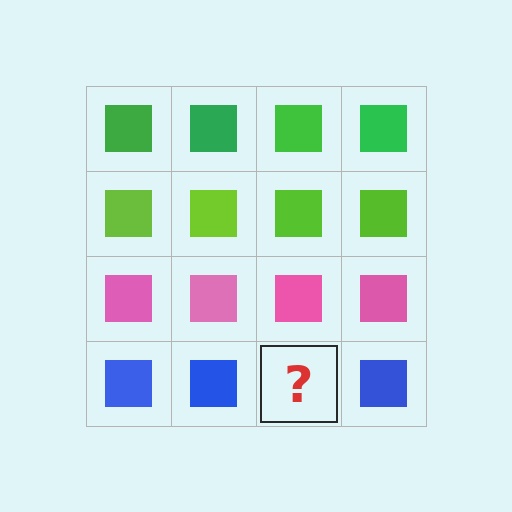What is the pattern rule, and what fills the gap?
The rule is that each row has a consistent color. The gap should be filled with a blue square.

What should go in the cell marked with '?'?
The missing cell should contain a blue square.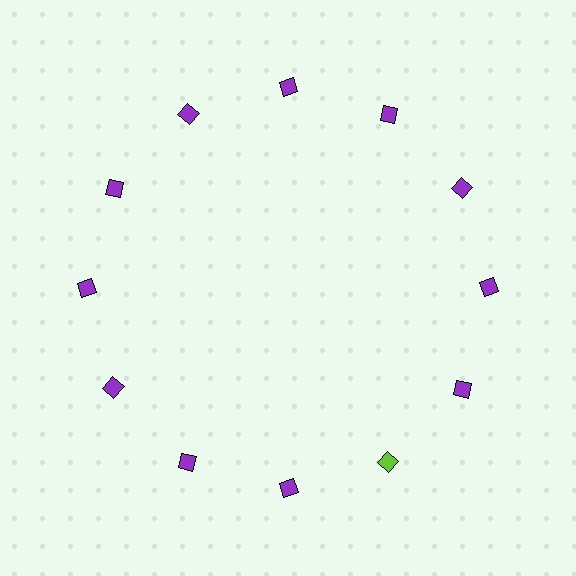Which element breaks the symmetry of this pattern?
The lime diamond at roughly the 5 o'clock position breaks the symmetry. All other shapes are purple diamonds.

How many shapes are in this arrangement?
There are 12 shapes arranged in a ring pattern.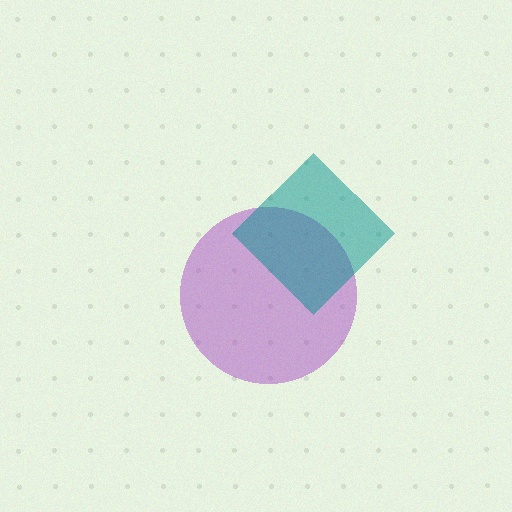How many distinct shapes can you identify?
There are 2 distinct shapes: a purple circle, a teal diamond.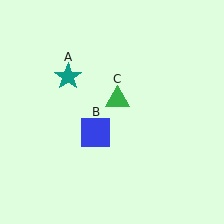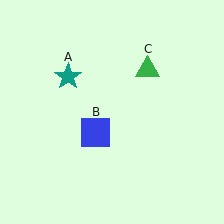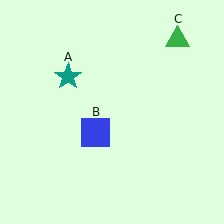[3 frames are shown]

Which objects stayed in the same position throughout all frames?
Teal star (object A) and blue square (object B) remained stationary.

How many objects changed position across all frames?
1 object changed position: green triangle (object C).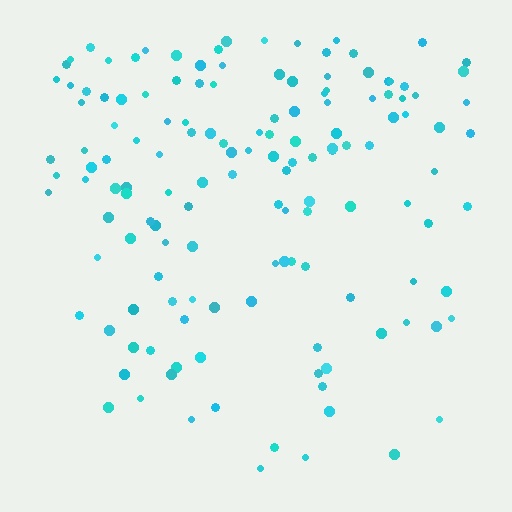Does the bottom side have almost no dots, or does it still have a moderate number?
Still a moderate number, just noticeably fewer than the top.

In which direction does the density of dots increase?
From bottom to top, with the top side densest.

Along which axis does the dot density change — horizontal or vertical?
Vertical.